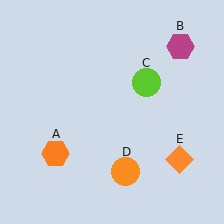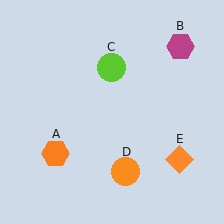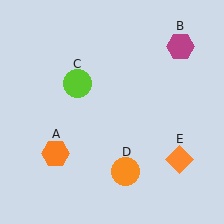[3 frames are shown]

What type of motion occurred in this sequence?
The lime circle (object C) rotated counterclockwise around the center of the scene.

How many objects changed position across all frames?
1 object changed position: lime circle (object C).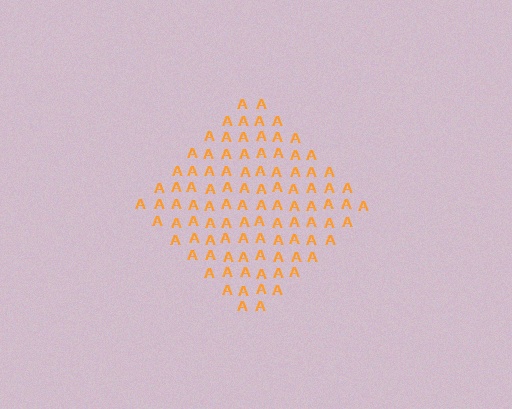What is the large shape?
The large shape is a diamond.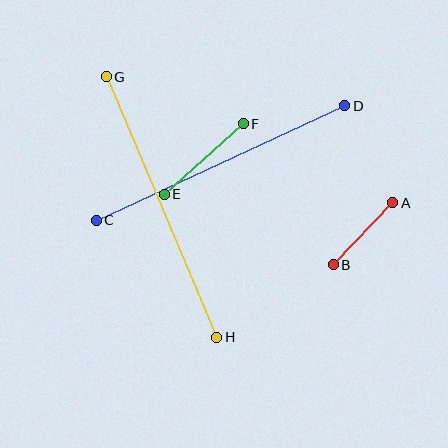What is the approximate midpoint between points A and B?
The midpoint is at approximately (363, 234) pixels.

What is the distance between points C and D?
The distance is approximately 273 pixels.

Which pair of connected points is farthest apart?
Points G and H are farthest apart.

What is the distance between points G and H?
The distance is approximately 283 pixels.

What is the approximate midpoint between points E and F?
The midpoint is at approximately (204, 159) pixels.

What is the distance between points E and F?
The distance is approximately 106 pixels.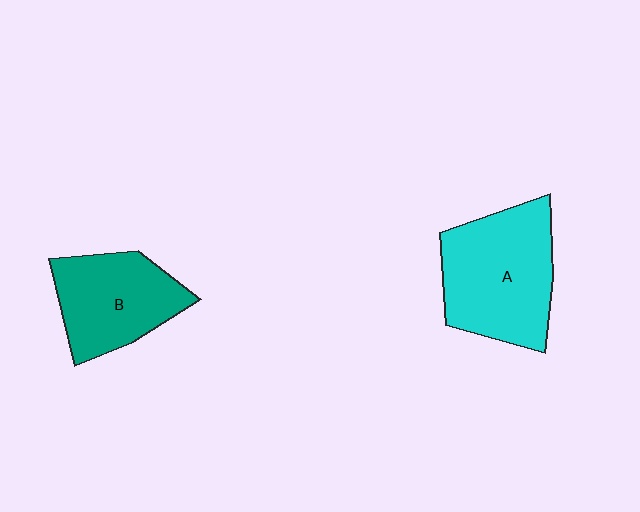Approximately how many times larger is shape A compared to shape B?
Approximately 1.3 times.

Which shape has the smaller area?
Shape B (teal).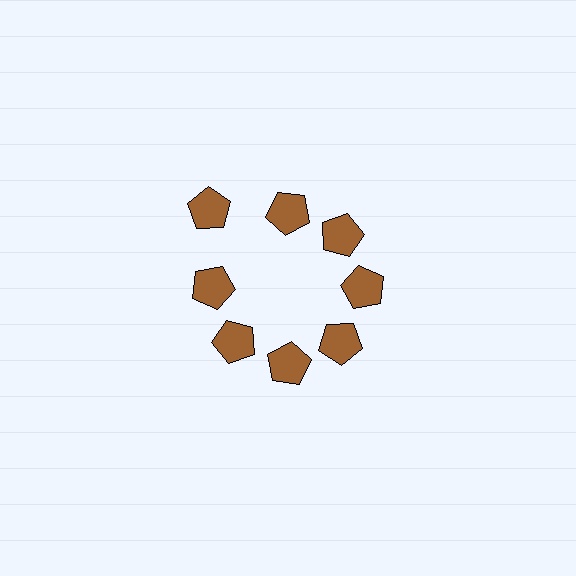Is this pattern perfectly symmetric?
No. The 8 brown pentagons are arranged in a ring, but one element near the 10 o'clock position is pushed outward from the center, breaking the 8-fold rotational symmetry.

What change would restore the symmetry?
The symmetry would be restored by moving it inward, back onto the ring so that all 8 pentagons sit at equal angles and equal distance from the center.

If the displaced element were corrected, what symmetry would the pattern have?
It would have 8-fold rotational symmetry — the pattern would map onto itself every 45 degrees.